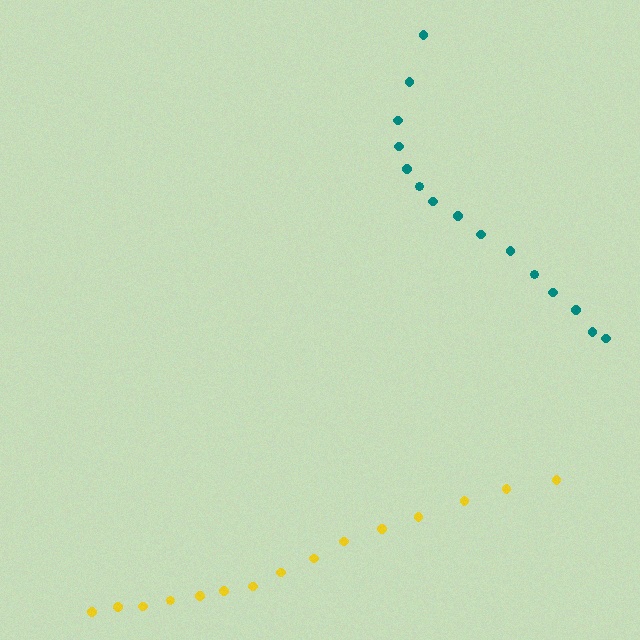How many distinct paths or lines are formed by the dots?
There are 2 distinct paths.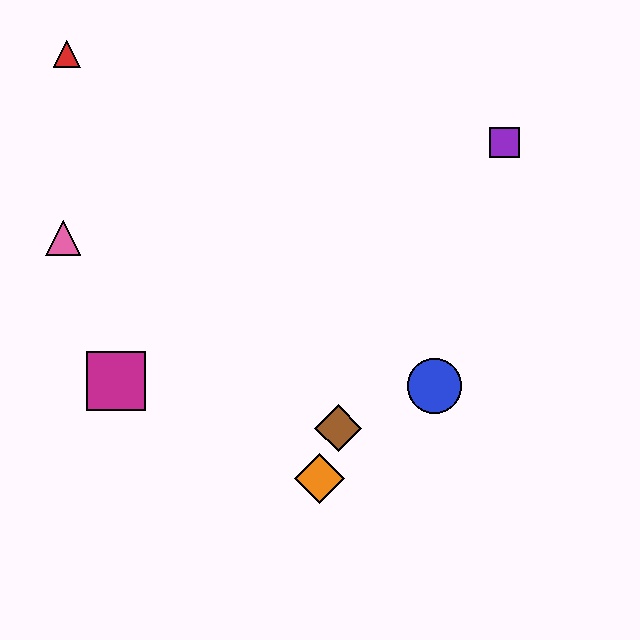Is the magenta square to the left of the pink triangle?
No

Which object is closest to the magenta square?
The pink triangle is closest to the magenta square.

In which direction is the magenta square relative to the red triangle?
The magenta square is below the red triangle.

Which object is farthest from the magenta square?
The purple square is farthest from the magenta square.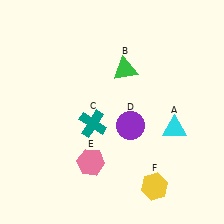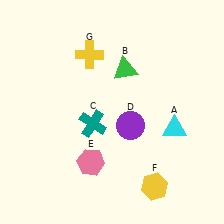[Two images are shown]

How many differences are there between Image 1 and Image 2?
There is 1 difference between the two images.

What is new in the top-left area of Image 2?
A yellow cross (G) was added in the top-left area of Image 2.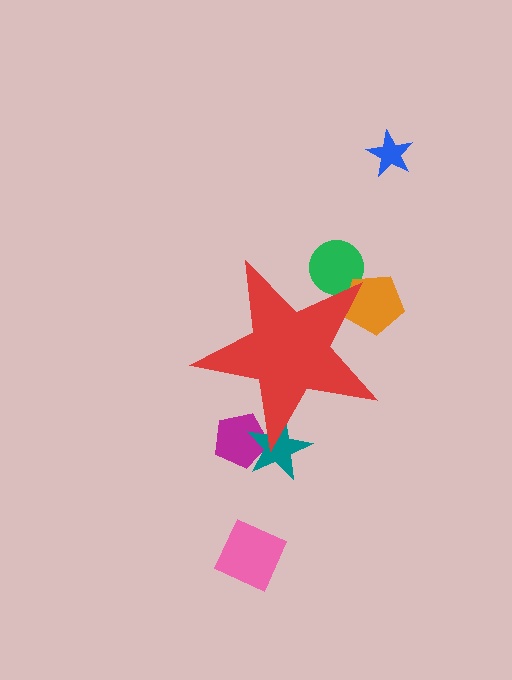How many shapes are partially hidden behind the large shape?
4 shapes are partially hidden.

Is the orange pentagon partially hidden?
Yes, the orange pentagon is partially hidden behind the red star.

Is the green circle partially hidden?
Yes, the green circle is partially hidden behind the red star.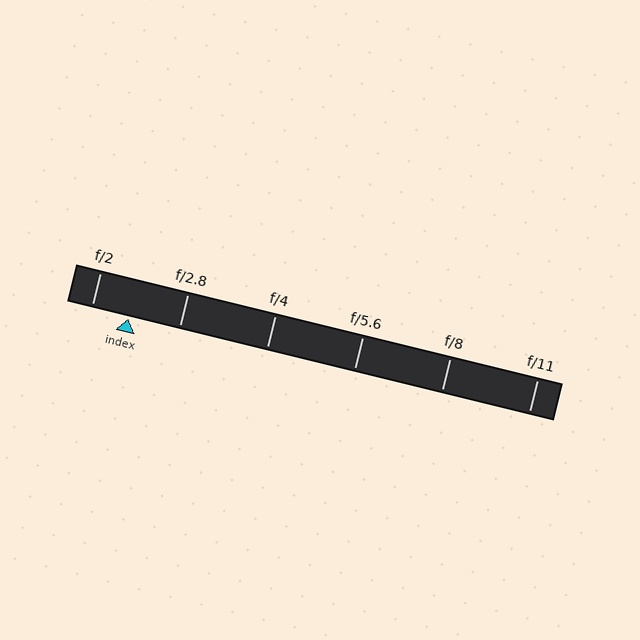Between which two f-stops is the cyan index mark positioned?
The index mark is between f/2 and f/2.8.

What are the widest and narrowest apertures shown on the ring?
The widest aperture shown is f/2 and the narrowest is f/11.